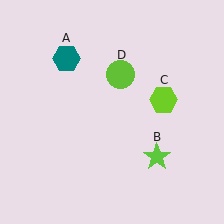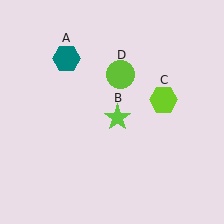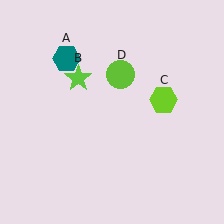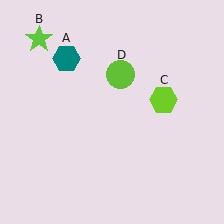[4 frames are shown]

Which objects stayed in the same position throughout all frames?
Teal hexagon (object A) and lime hexagon (object C) and lime circle (object D) remained stationary.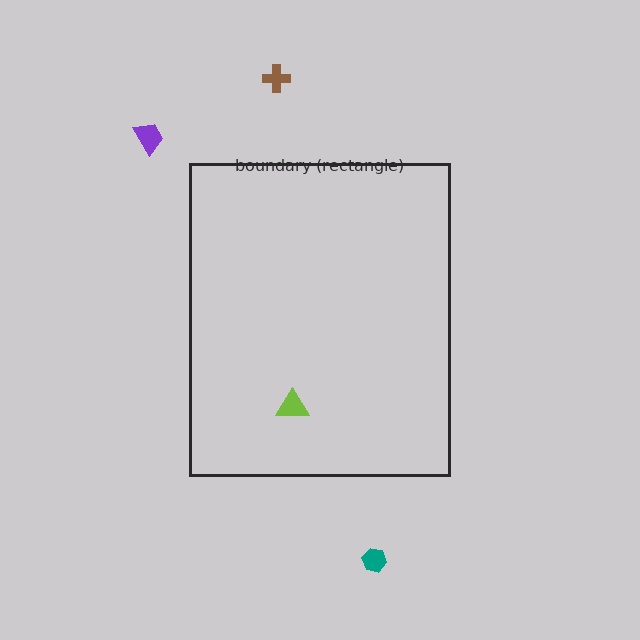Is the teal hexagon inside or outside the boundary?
Outside.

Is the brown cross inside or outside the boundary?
Outside.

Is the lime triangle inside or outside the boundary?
Inside.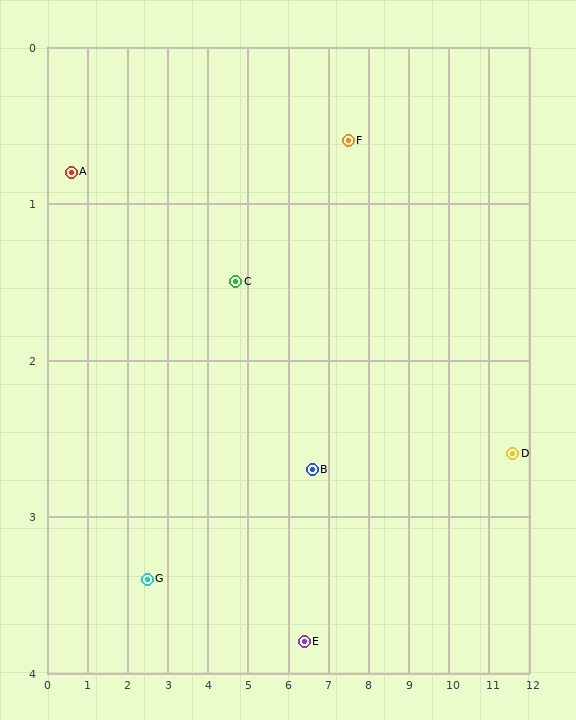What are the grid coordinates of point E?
Point E is at approximately (6.4, 3.8).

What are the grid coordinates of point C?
Point C is at approximately (4.7, 1.5).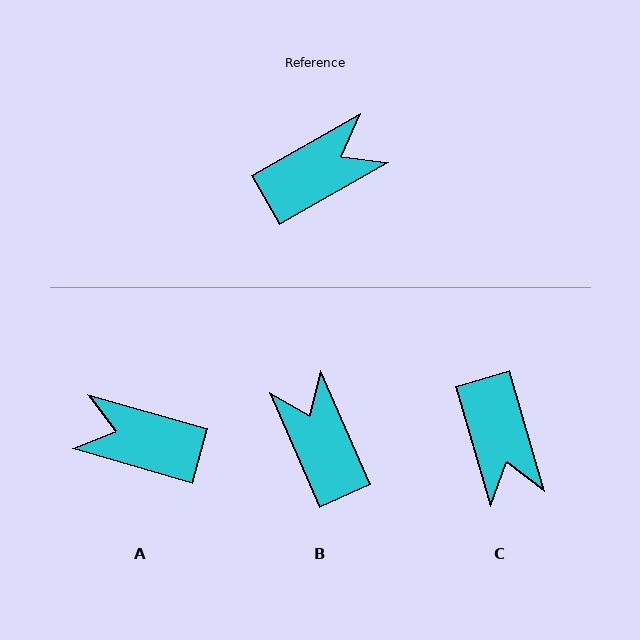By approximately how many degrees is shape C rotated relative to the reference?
Approximately 104 degrees clockwise.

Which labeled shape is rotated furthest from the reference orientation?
A, about 134 degrees away.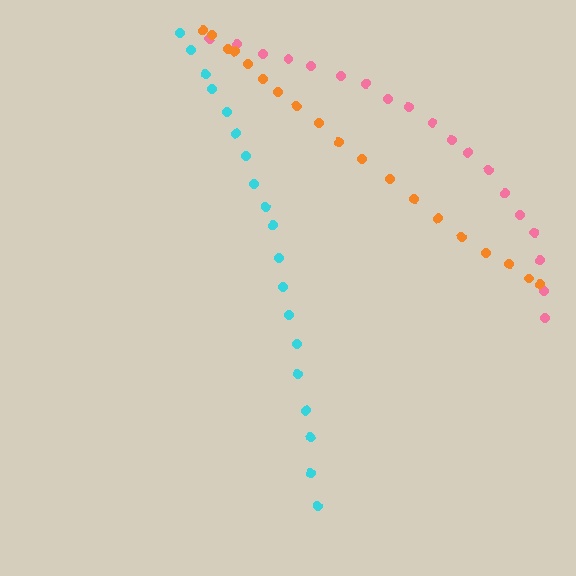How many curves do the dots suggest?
There are 3 distinct paths.